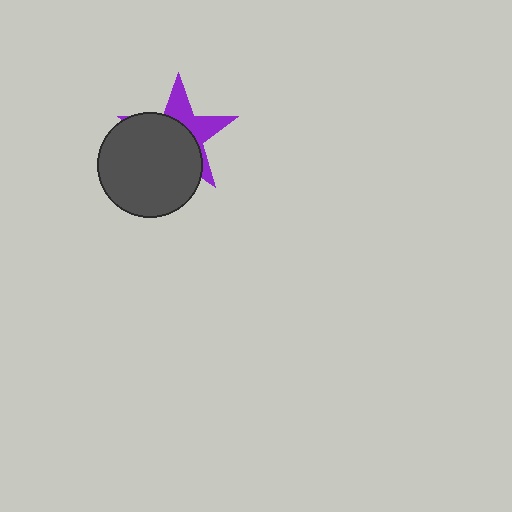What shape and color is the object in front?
The object in front is a dark gray circle.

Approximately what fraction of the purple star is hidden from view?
Roughly 60% of the purple star is hidden behind the dark gray circle.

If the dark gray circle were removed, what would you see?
You would see the complete purple star.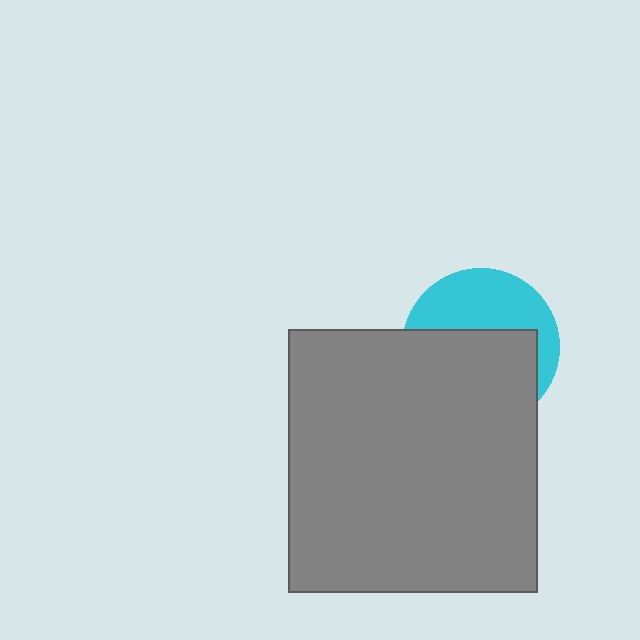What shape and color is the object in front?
The object in front is a gray rectangle.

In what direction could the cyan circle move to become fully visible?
The cyan circle could move up. That would shift it out from behind the gray rectangle entirely.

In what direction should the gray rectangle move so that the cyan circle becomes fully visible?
The gray rectangle should move down. That is the shortest direction to clear the overlap and leave the cyan circle fully visible.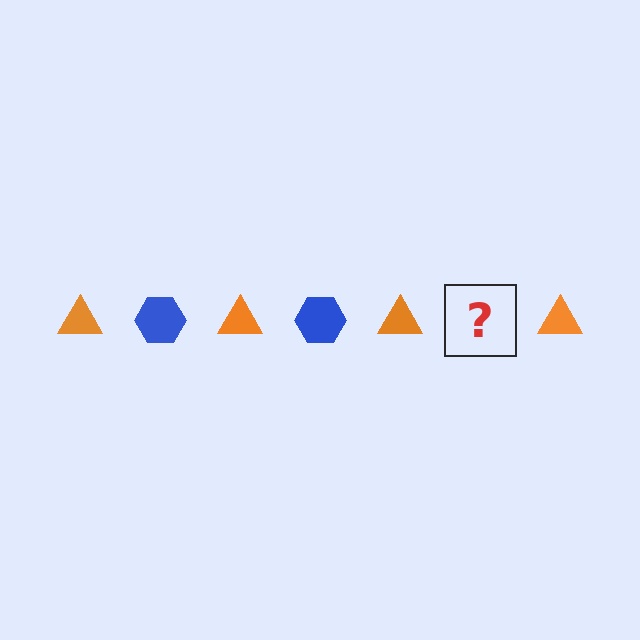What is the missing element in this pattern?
The missing element is a blue hexagon.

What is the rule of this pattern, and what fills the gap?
The rule is that the pattern alternates between orange triangle and blue hexagon. The gap should be filled with a blue hexagon.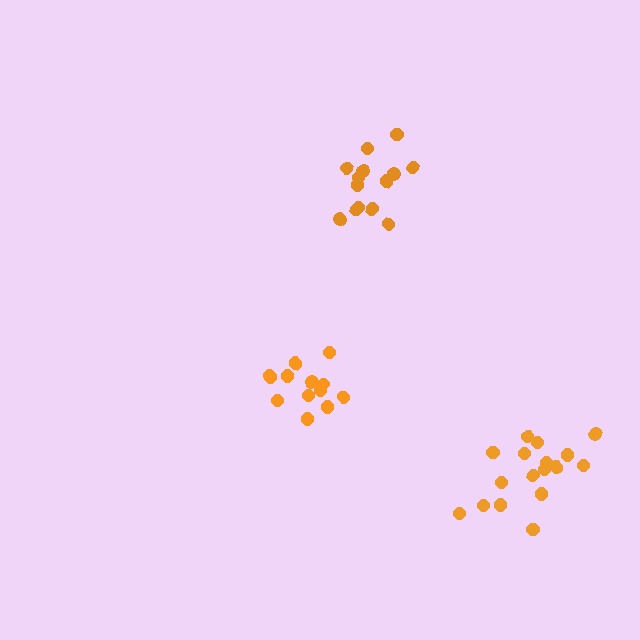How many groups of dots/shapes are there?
There are 3 groups.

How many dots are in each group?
Group 1: 13 dots, Group 2: 14 dots, Group 3: 17 dots (44 total).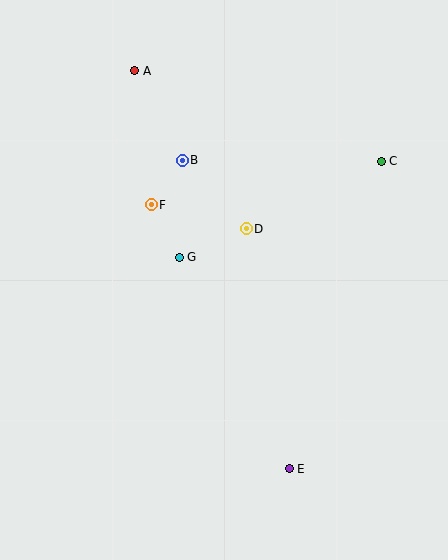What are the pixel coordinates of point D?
Point D is at (246, 229).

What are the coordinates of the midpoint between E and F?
The midpoint between E and F is at (220, 337).